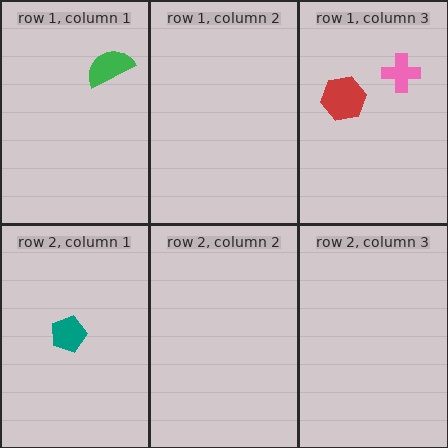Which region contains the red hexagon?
The row 1, column 3 region.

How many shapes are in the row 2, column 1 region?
1.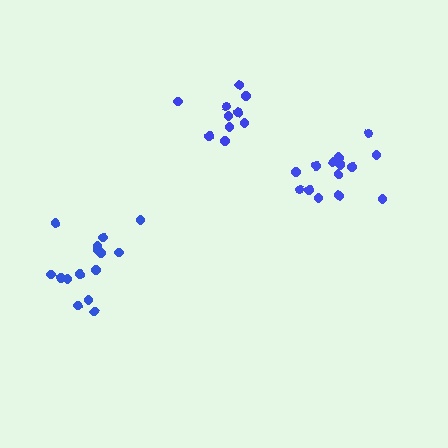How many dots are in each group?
Group 1: 14 dots, Group 2: 10 dots, Group 3: 15 dots (39 total).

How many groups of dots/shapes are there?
There are 3 groups.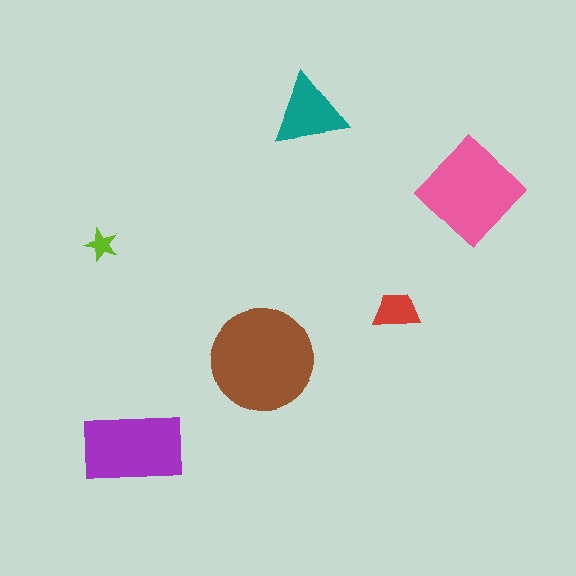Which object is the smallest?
The lime star.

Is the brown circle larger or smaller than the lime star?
Larger.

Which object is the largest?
The brown circle.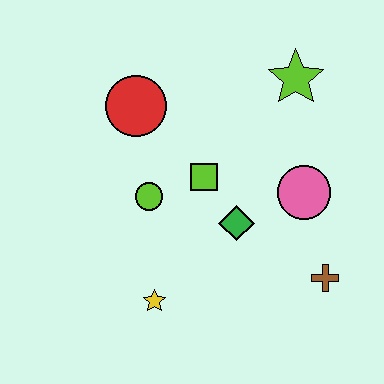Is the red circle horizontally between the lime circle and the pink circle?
No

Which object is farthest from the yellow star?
The lime star is farthest from the yellow star.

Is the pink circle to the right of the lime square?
Yes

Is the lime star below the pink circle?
No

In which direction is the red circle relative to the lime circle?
The red circle is above the lime circle.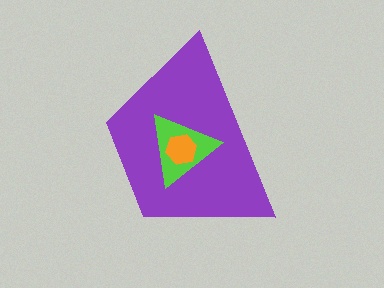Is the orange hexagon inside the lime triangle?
Yes.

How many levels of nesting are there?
3.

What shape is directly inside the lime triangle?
The orange hexagon.